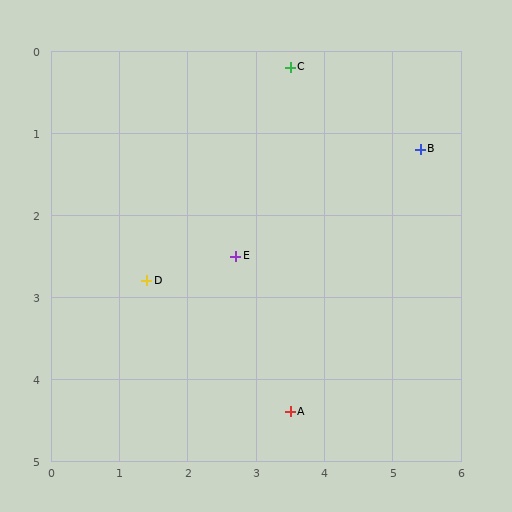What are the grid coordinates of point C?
Point C is at approximately (3.5, 0.2).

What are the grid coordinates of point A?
Point A is at approximately (3.5, 4.4).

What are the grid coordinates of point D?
Point D is at approximately (1.4, 2.8).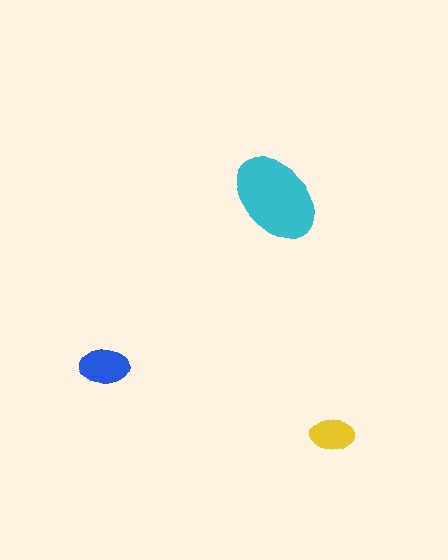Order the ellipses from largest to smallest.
the cyan one, the blue one, the yellow one.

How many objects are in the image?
There are 3 objects in the image.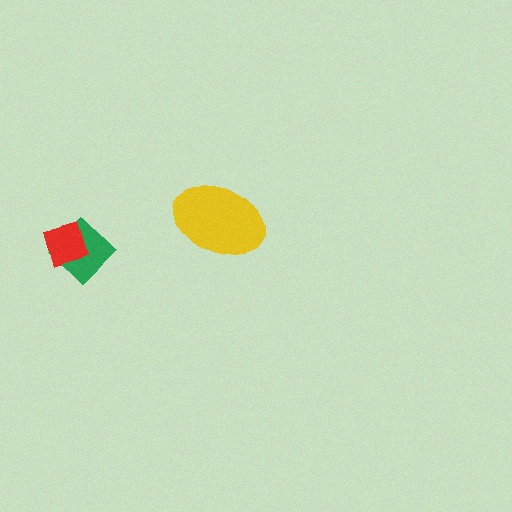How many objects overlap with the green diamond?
1 object overlaps with the green diamond.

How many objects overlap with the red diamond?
1 object overlaps with the red diamond.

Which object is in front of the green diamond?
The red diamond is in front of the green diamond.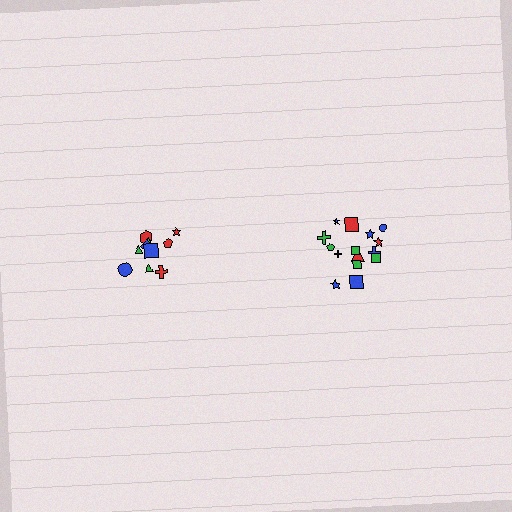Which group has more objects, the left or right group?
The right group.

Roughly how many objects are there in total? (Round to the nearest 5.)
Roughly 25 objects in total.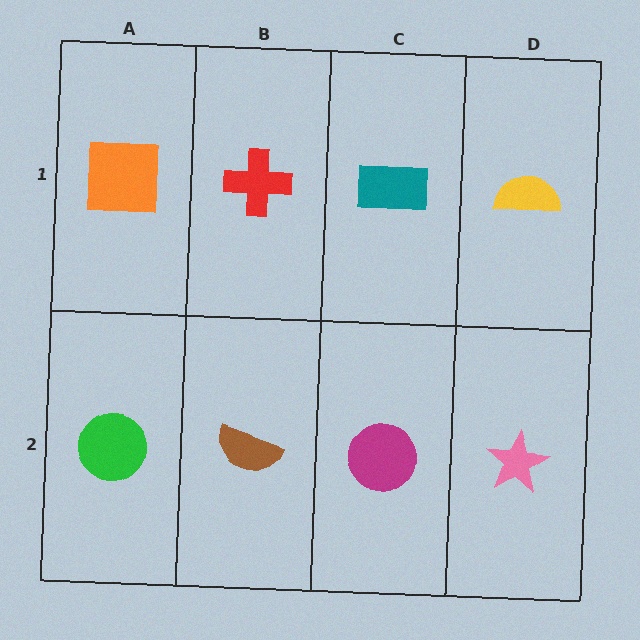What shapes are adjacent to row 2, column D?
A yellow semicircle (row 1, column D), a magenta circle (row 2, column C).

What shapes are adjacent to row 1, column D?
A pink star (row 2, column D), a teal rectangle (row 1, column C).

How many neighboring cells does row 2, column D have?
2.